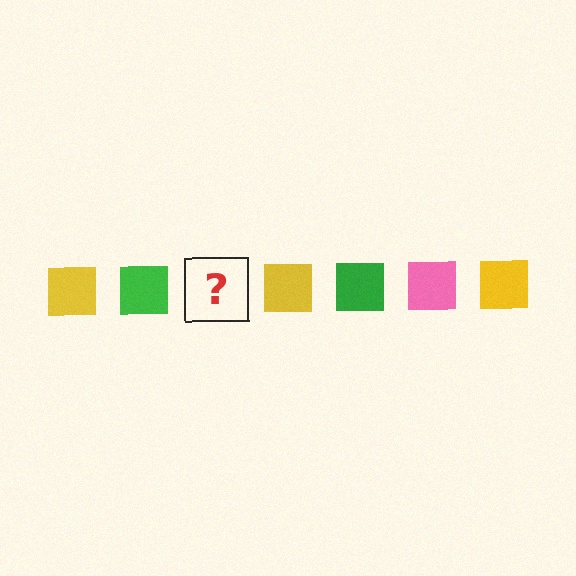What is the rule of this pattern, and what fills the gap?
The rule is that the pattern cycles through yellow, green, pink squares. The gap should be filled with a pink square.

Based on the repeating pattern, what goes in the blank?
The blank should be a pink square.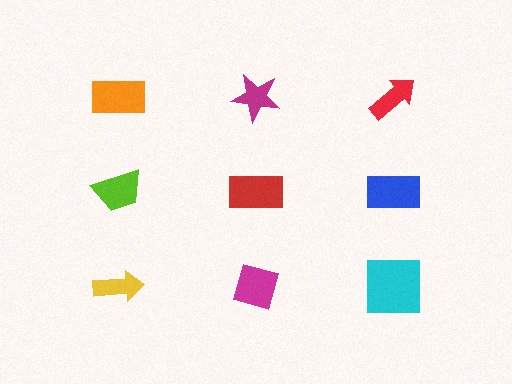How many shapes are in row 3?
3 shapes.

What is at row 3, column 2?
A magenta diamond.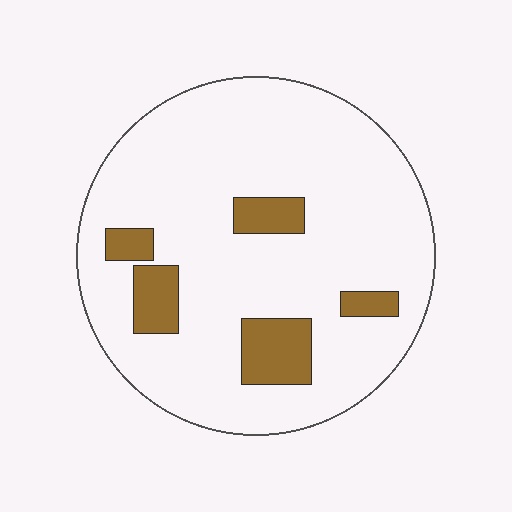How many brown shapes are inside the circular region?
5.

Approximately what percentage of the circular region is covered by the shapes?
Approximately 15%.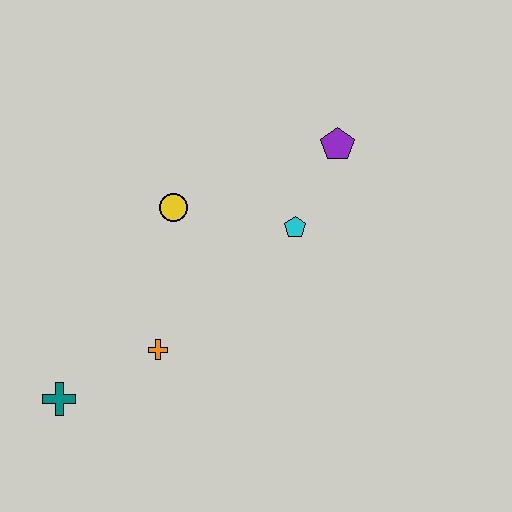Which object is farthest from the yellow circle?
The teal cross is farthest from the yellow circle.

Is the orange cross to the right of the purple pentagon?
No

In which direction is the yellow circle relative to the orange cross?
The yellow circle is above the orange cross.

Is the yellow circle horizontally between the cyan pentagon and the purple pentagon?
No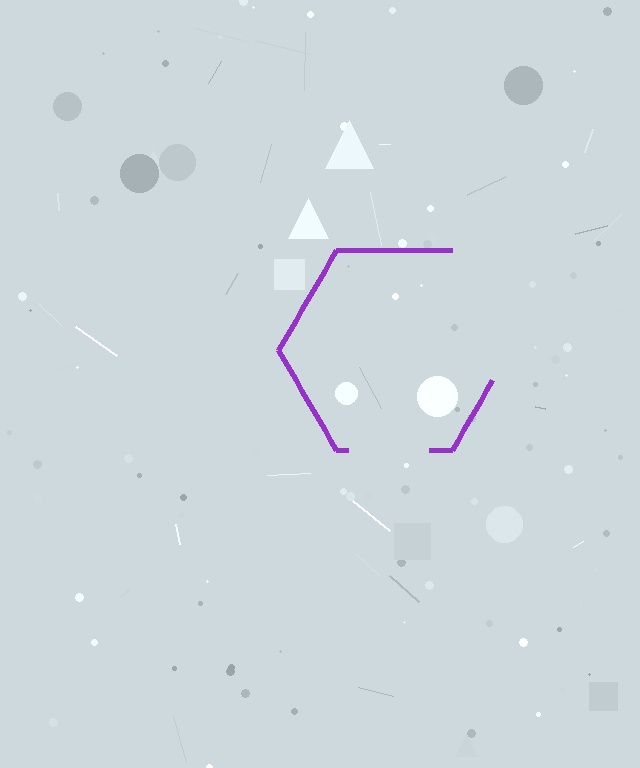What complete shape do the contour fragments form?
The contour fragments form a hexagon.